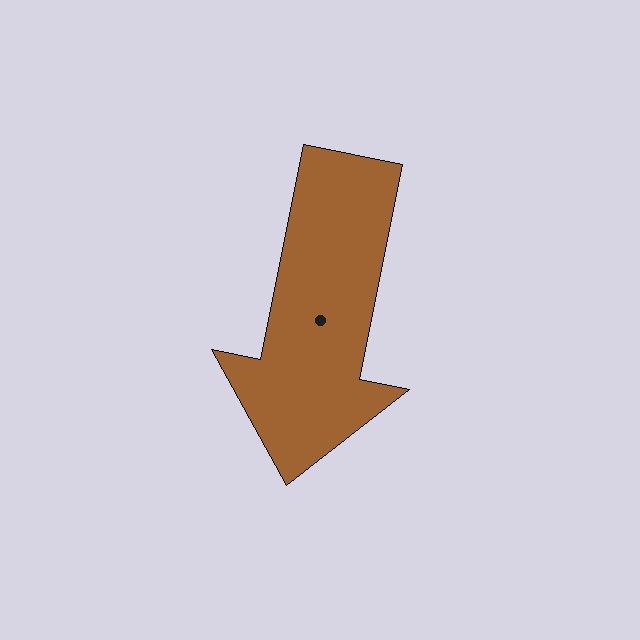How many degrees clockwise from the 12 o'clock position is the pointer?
Approximately 191 degrees.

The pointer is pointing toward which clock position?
Roughly 6 o'clock.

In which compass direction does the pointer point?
South.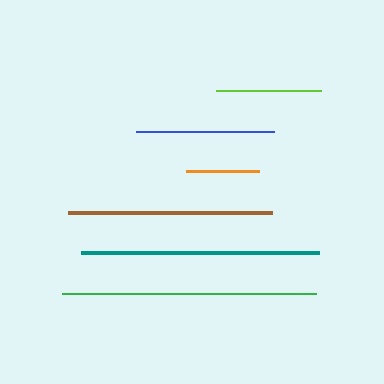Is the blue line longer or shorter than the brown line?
The brown line is longer than the blue line.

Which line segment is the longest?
The green line is the longest at approximately 254 pixels.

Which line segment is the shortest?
The orange line is the shortest at approximately 73 pixels.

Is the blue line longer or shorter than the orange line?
The blue line is longer than the orange line.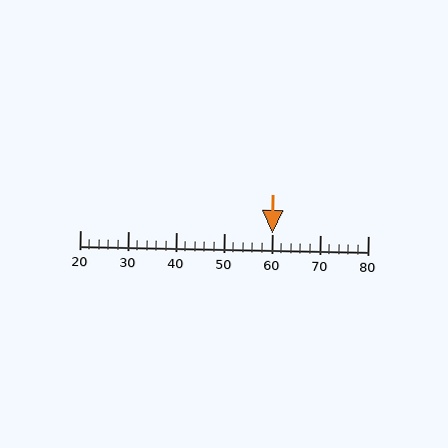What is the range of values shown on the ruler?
The ruler shows values from 20 to 80.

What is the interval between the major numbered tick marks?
The major tick marks are spaced 10 units apart.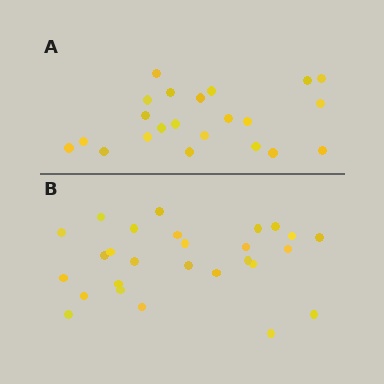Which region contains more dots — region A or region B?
Region B (the bottom region) has more dots.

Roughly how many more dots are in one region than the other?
Region B has about 5 more dots than region A.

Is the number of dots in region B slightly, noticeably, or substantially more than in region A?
Region B has only slightly more — the two regions are fairly close. The ratio is roughly 1.2 to 1.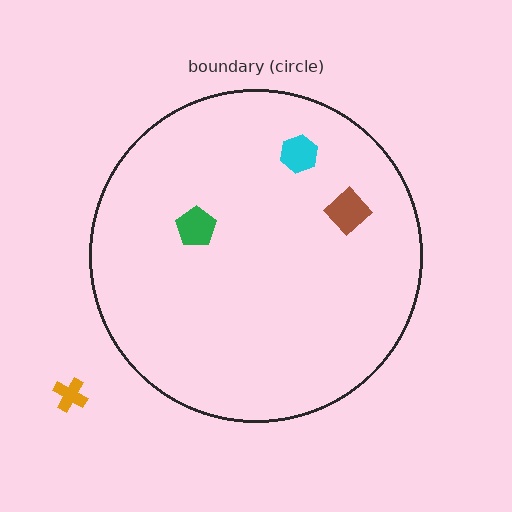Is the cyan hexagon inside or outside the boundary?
Inside.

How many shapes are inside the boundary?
3 inside, 1 outside.